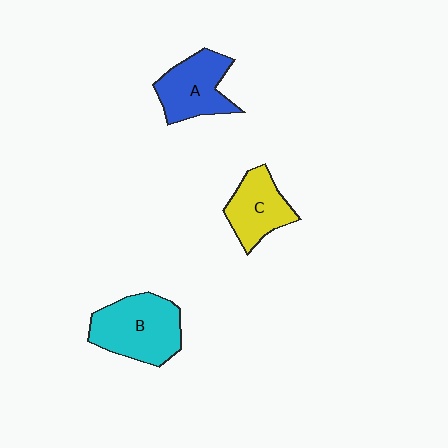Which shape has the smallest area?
Shape C (yellow).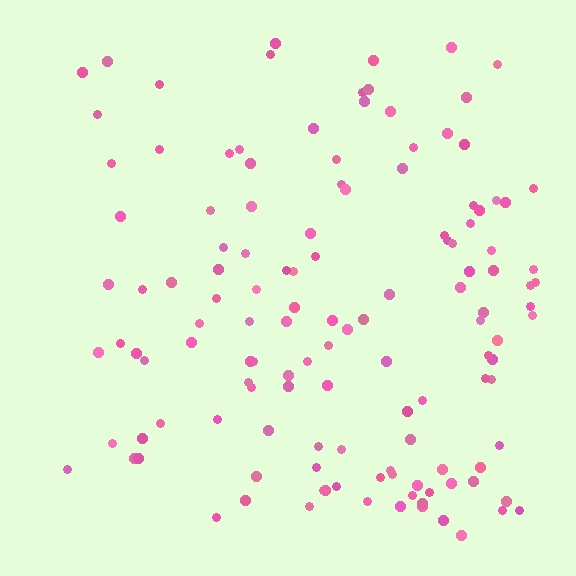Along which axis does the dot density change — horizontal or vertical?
Horizontal.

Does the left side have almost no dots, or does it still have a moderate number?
Still a moderate number, just noticeably fewer than the right.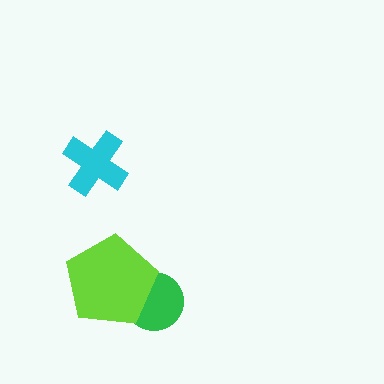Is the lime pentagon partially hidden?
No, no other shape covers it.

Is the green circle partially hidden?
Yes, it is partially covered by another shape.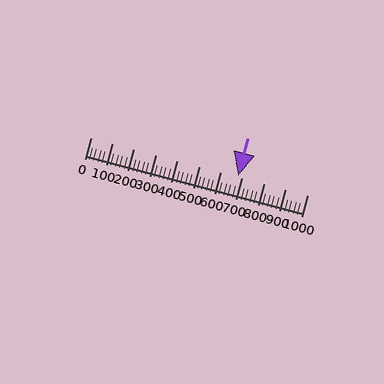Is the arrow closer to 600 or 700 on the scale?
The arrow is closer to 700.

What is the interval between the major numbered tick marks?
The major tick marks are spaced 100 units apart.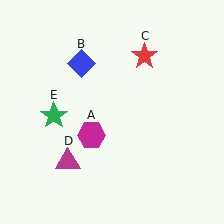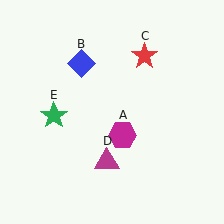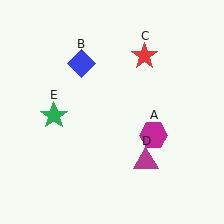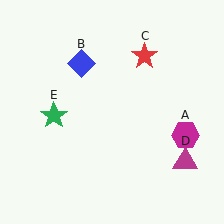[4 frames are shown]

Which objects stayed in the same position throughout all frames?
Blue diamond (object B) and red star (object C) and green star (object E) remained stationary.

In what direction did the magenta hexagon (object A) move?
The magenta hexagon (object A) moved right.